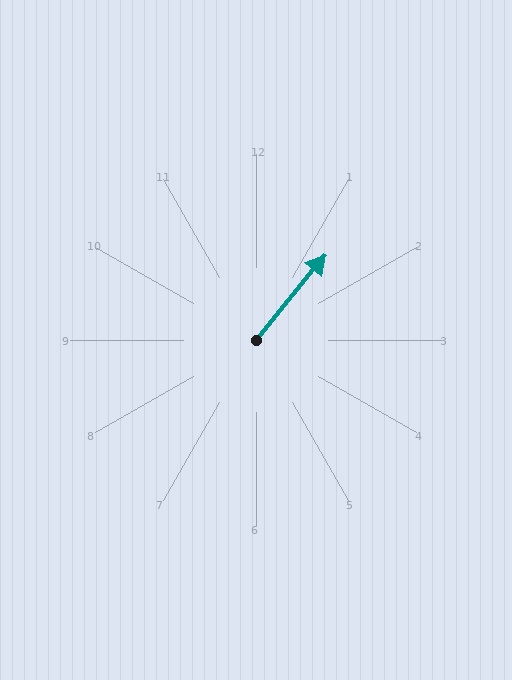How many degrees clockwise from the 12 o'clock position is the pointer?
Approximately 39 degrees.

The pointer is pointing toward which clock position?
Roughly 1 o'clock.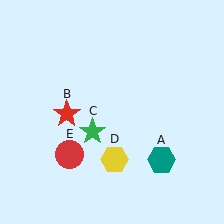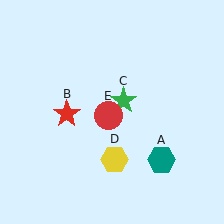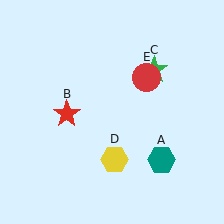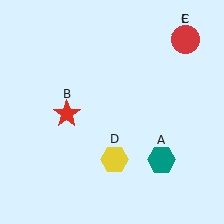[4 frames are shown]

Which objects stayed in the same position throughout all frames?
Teal hexagon (object A) and red star (object B) and yellow hexagon (object D) remained stationary.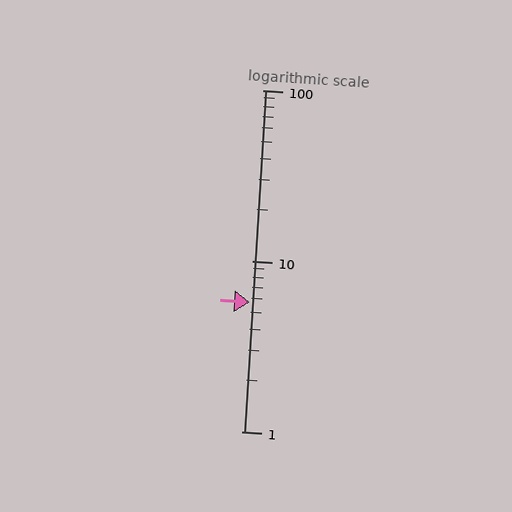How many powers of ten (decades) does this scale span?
The scale spans 2 decades, from 1 to 100.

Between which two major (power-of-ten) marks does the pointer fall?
The pointer is between 1 and 10.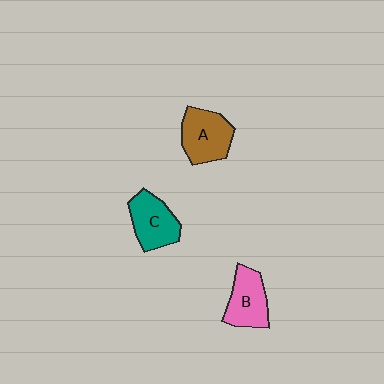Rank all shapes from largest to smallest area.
From largest to smallest: A (brown), C (teal), B (pink).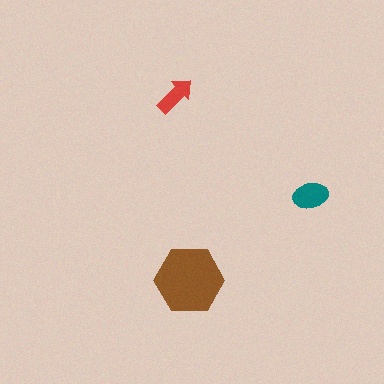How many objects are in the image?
There are 3 objects in the image.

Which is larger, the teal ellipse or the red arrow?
The teal ellipse.